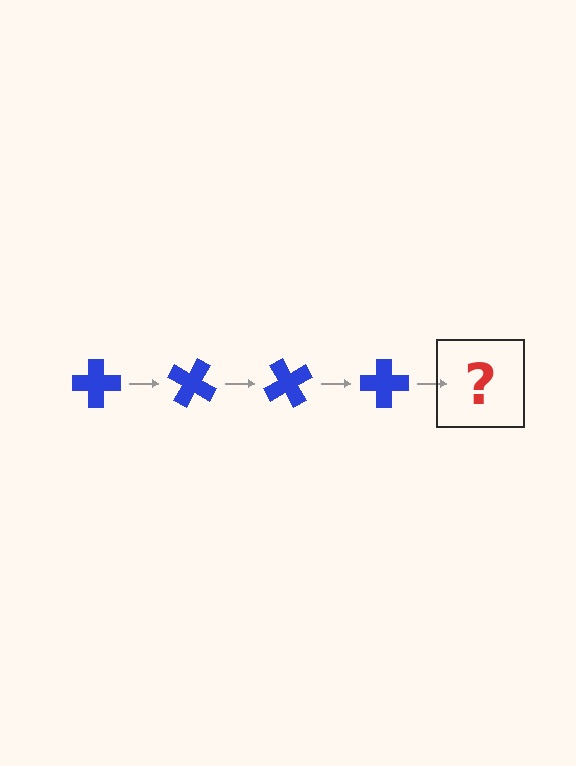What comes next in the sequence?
The next element should be a blue cross rotated 120 degrees.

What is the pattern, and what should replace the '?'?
The pattern is that the cross rotates 30 degrees each step. The '?' should be a blue cross rotated 120 degrees.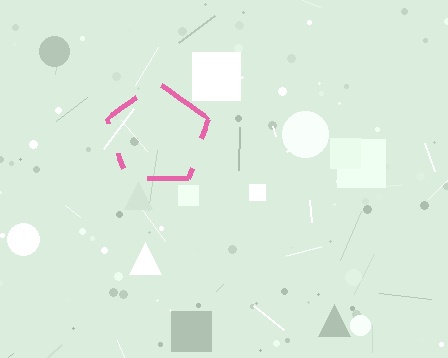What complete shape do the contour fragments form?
The contour fragments form a pentagon.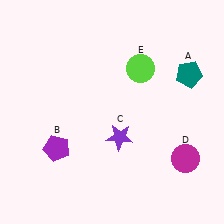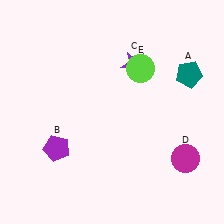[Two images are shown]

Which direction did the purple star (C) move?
The purple star (C) moved up.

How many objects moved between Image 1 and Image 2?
1 object moved between the two images.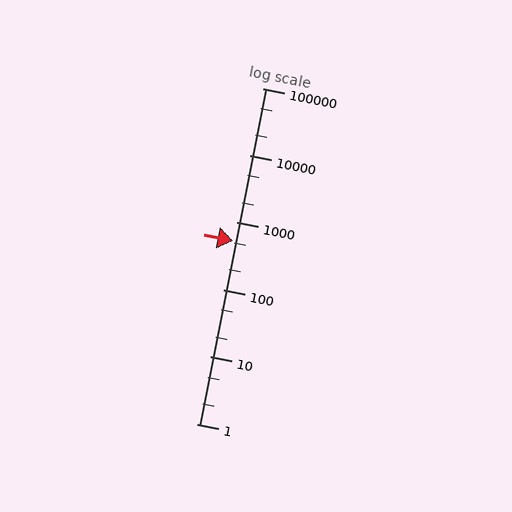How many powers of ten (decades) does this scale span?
The scale spans 5 decades, from 1 to 100000.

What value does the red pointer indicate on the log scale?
The pointer indicates approximately 530.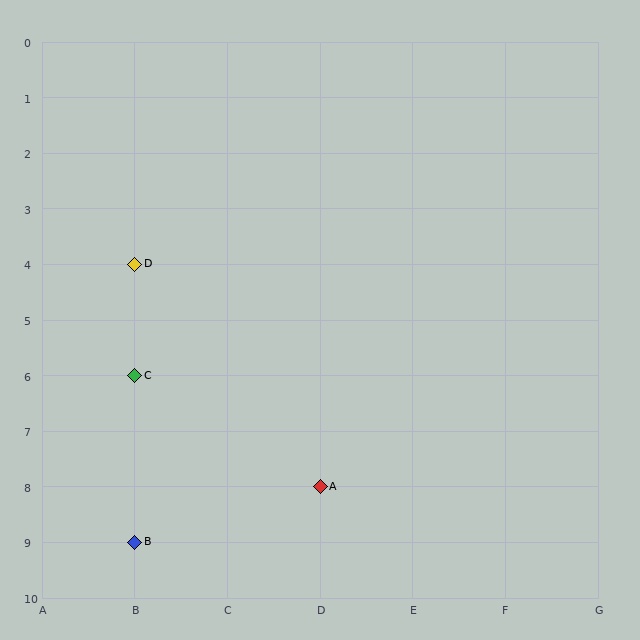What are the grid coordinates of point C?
Point C is at grid coordinates (B, 6).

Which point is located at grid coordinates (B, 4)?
Point D is at (B, 4).